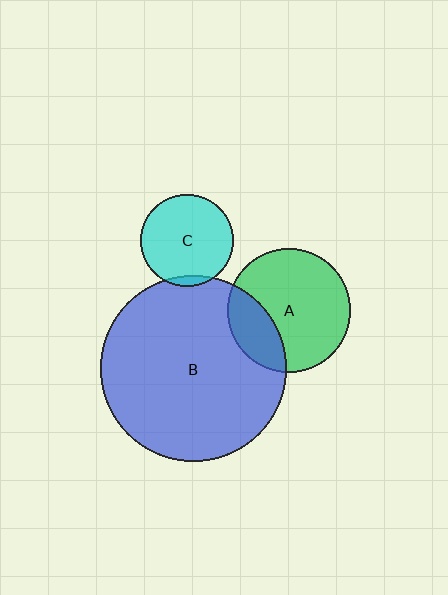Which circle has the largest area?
Circle B (blue).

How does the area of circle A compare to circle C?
Approximately 1.8 times.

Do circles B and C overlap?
Yes.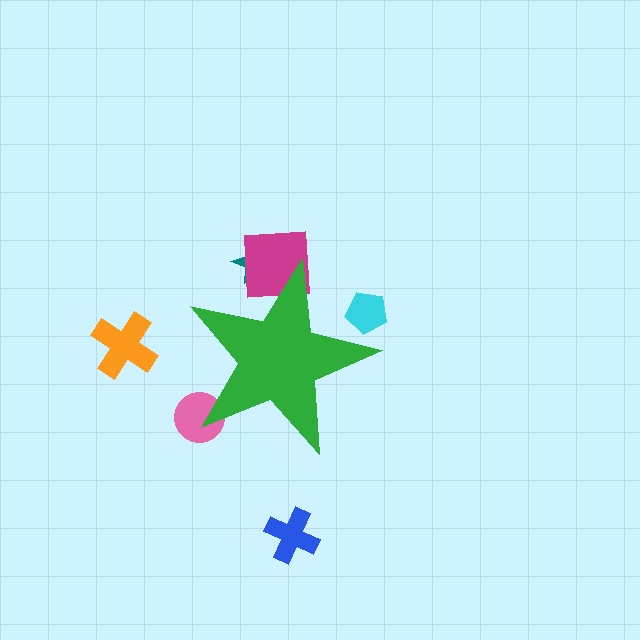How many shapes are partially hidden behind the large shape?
4 shapes are partially hidden.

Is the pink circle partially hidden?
Yes, the pink circle is partially hidden behind the green star.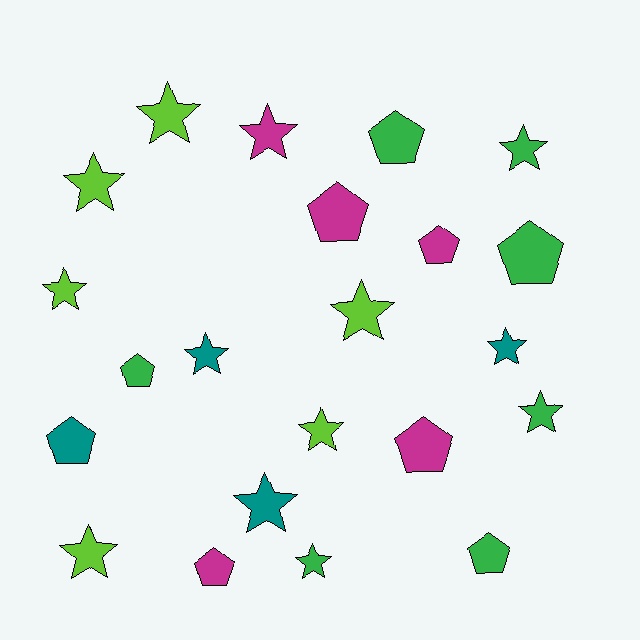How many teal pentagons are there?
There is 1 teal pentagon.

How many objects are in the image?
There are 22 objects.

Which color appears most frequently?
Green, with 7 objects.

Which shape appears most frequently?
Star, with 13 objects.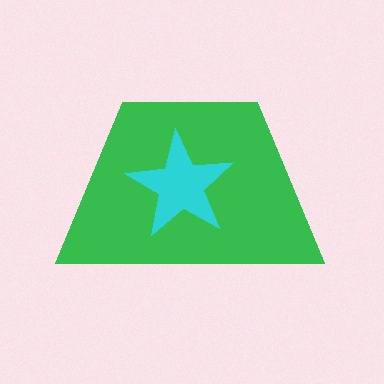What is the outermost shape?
The green trapezoid.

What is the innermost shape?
The cyan star.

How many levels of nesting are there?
2.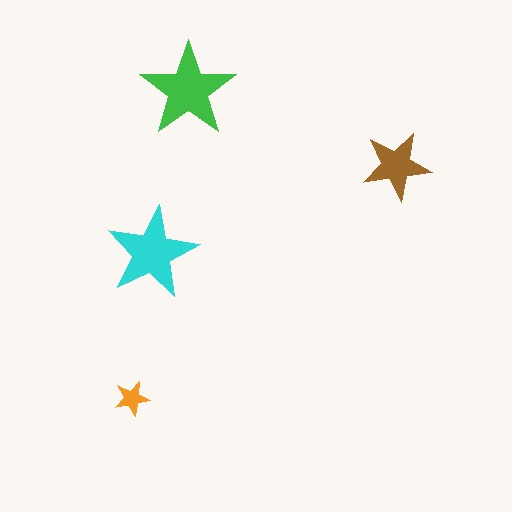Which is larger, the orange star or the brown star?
The brown one.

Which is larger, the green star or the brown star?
The green one.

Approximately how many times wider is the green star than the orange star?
About 2.5 times wider.